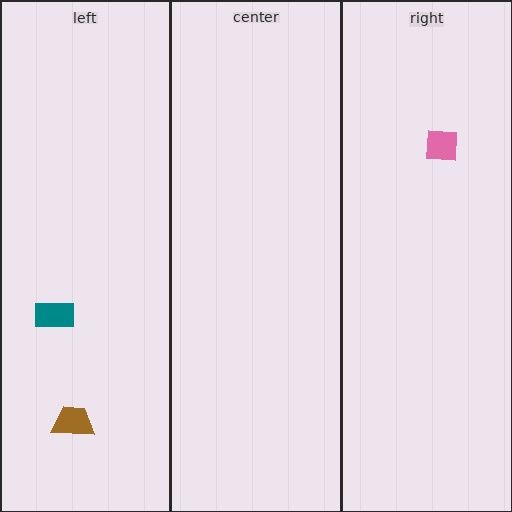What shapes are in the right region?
The pink square.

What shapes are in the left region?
The brown trapezoid, the teal rectangle.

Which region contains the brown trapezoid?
The left region.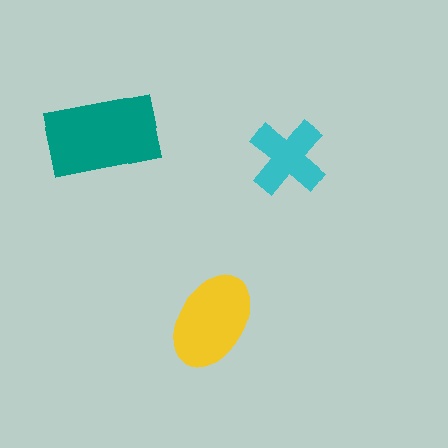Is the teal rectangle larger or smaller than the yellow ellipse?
Larger.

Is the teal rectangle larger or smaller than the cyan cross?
Larger.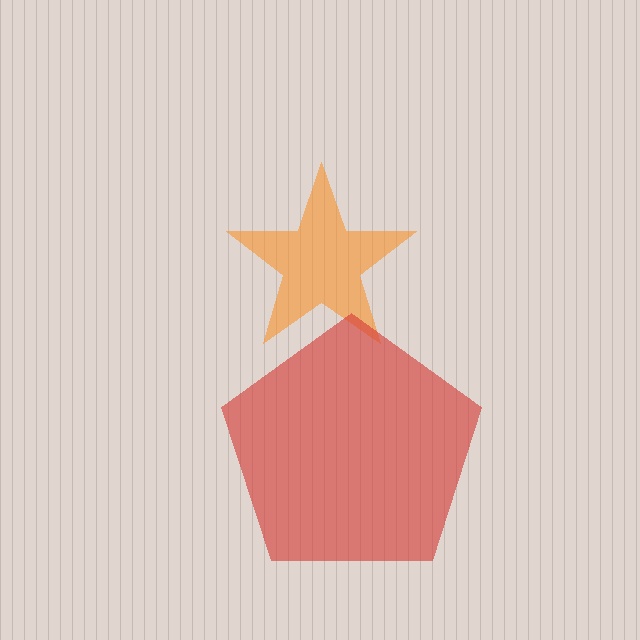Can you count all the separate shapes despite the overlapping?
Yes, there are 2 separate shapes.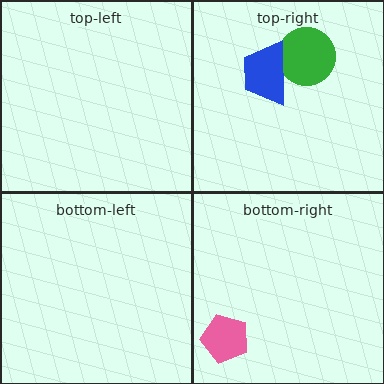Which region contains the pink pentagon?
The bottom-right region.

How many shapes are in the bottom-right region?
1.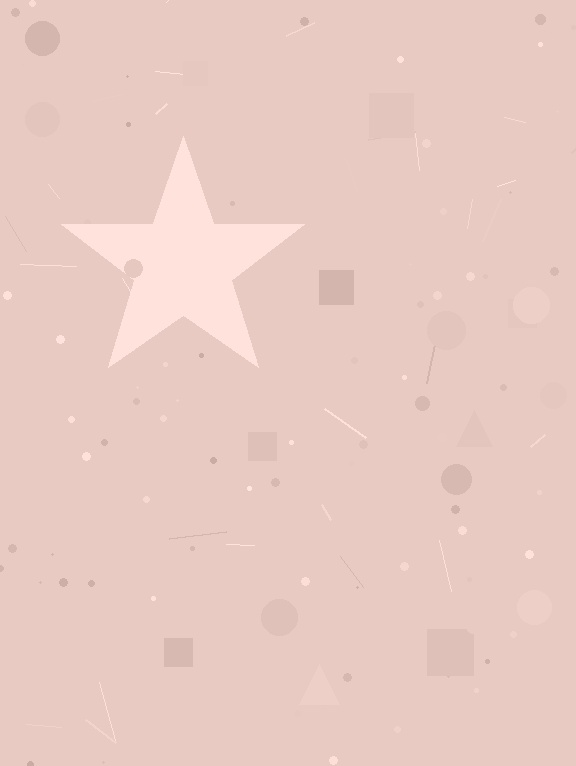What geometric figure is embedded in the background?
A star is embedded in the background.